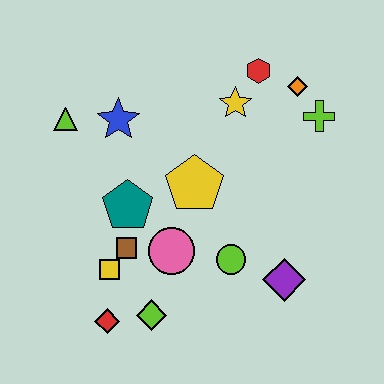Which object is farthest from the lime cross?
The red diamond is farthest from the lime cross.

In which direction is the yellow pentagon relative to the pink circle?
The yellow pentagon is above the pink circle.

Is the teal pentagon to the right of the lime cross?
No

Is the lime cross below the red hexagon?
Yes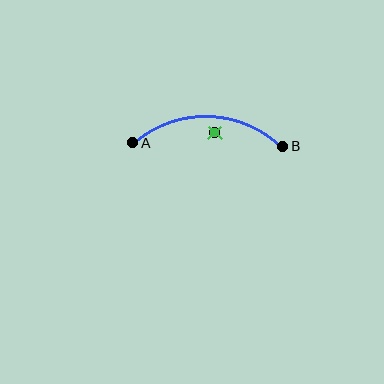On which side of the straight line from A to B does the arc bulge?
The arc bulges above the straight line connecting A and B.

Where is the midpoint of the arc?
The arc midpoint is the point on the curve farthest from the straight line joining A and B. It sits above that line.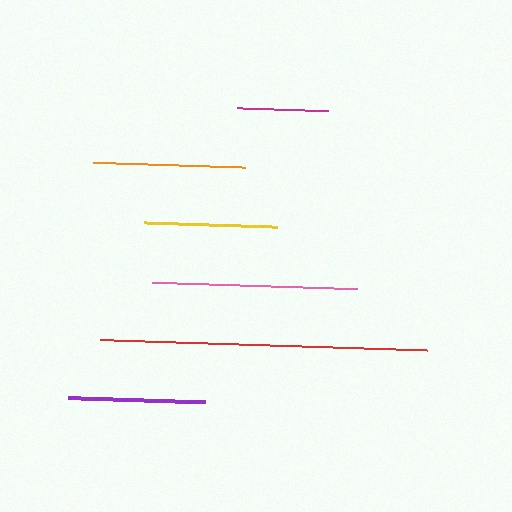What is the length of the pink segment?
The pink segment is approximately 205 pixels long.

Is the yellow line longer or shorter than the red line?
The red line is longer than the yellow line.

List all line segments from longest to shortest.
From longest to shortest: red, pink, orange, purple, yellow, magenta.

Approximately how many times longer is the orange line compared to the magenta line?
The orange line is approximately 1.7 times the length of the magenta line.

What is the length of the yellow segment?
The yellow segment is approximately 133 pixels long.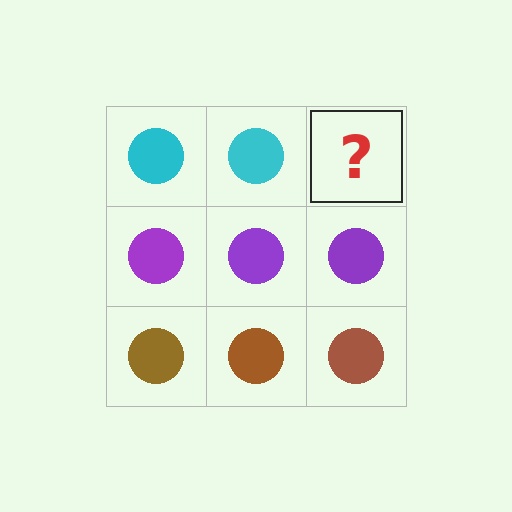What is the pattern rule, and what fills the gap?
The rule is that each row has a consistent color. The gap should be filled with a cyan circle.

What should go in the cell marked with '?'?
The missing cell should contain a cyan circle.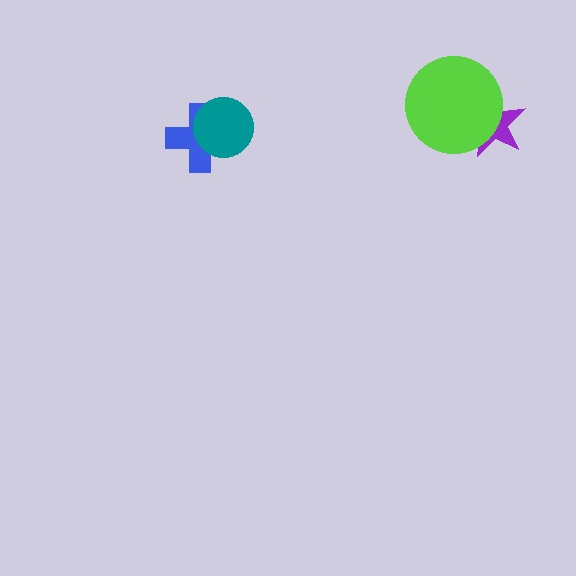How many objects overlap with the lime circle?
1 object overlaps with the lime circle.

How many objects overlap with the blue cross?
1 object overlaps with the blue cross.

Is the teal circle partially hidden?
No, no other shape covers it.